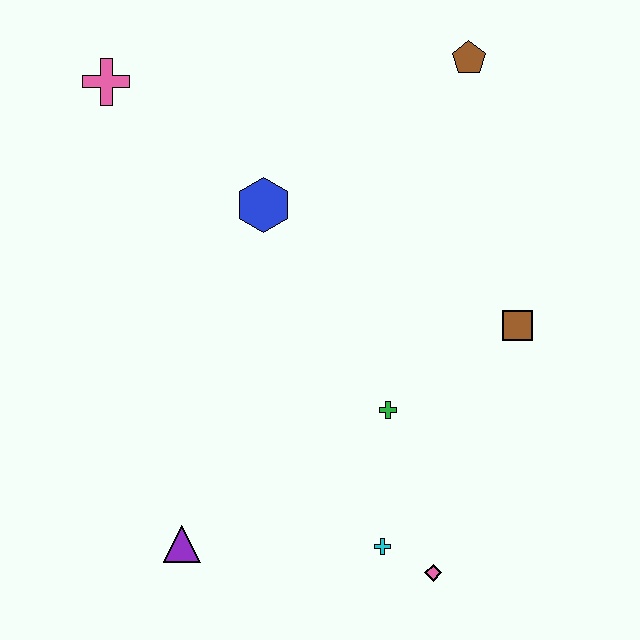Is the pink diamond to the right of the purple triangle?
Yes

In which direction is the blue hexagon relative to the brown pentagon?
The blue hexagon is to the left of the brown pentagon.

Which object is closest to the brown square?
The green cross is closest to the brown square.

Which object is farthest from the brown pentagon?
The purple triangle is farthest from the brown pentagon.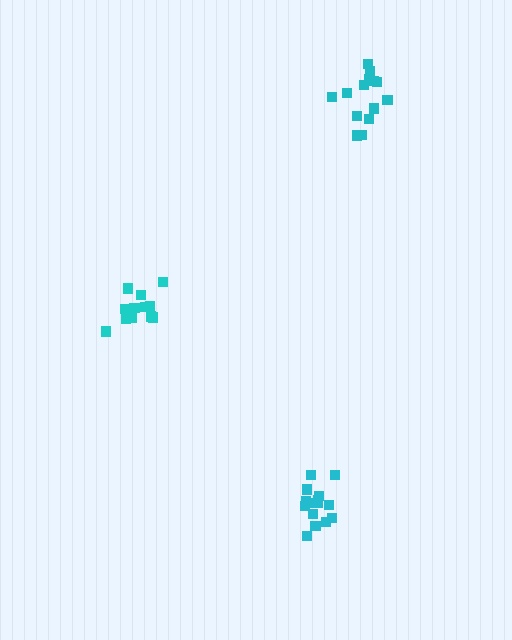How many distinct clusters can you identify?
There are 3 distinct clusters.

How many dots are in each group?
Group 1: 12 dots, Group 2: 14 dots, Group 3: 15 dots (41 total).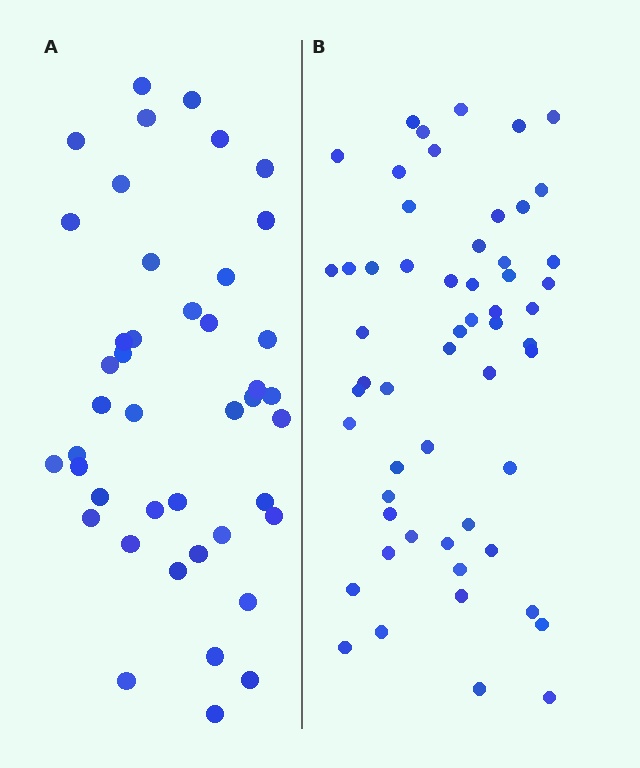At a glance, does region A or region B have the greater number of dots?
Region B (the right region) has more dots.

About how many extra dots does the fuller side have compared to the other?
Region B has approximately 15 more dots than region A.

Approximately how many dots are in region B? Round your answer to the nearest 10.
About 60 dots. (The exact count is 56, which rounds to 60.)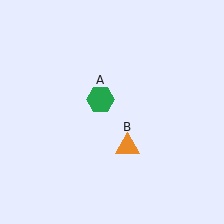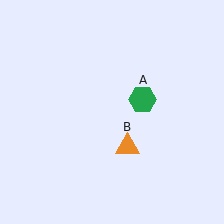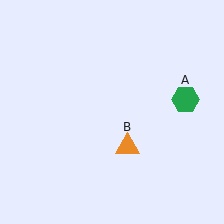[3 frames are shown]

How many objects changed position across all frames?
1 object changed position: green hexagon (object A).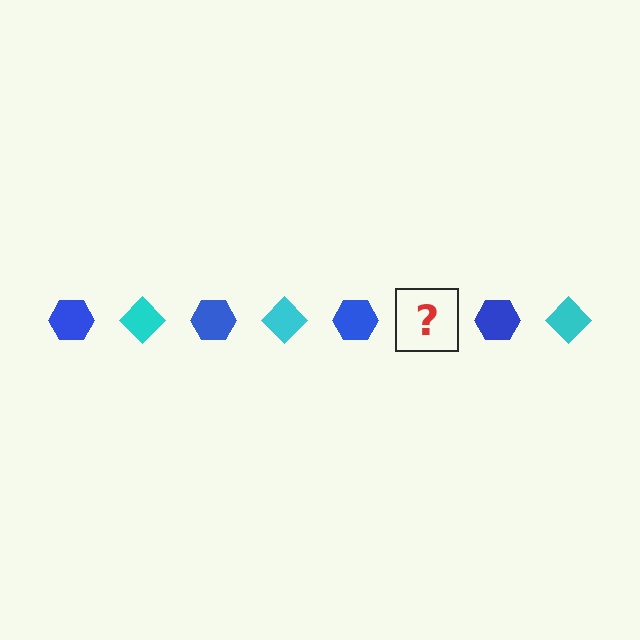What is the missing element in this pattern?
The missing element is a cyan diamond.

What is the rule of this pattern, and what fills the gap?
The rule is that the pattern alternates between blue hexagon and cyan diamond. The gap should be filled with a cyan diamond.